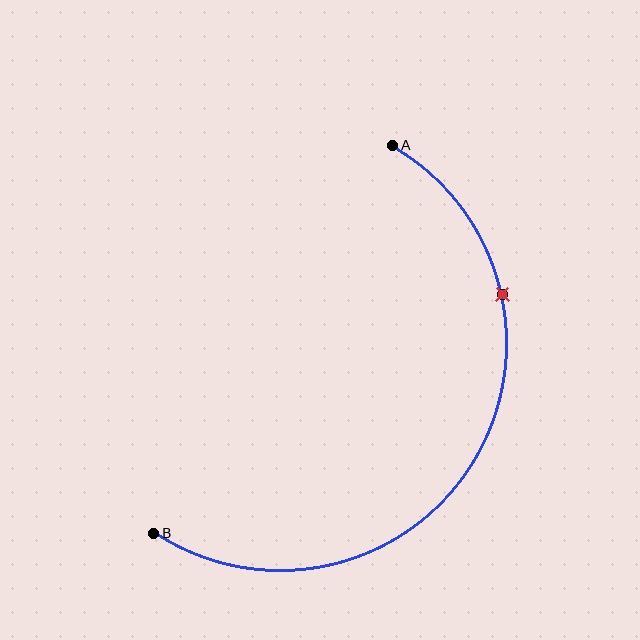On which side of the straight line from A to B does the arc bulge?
The arc bulges to the right of the straight line connecting A and B.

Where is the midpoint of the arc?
The arc midpoint is the point on the curve farthest from the straight line joining A and B. It sits to the right of that line.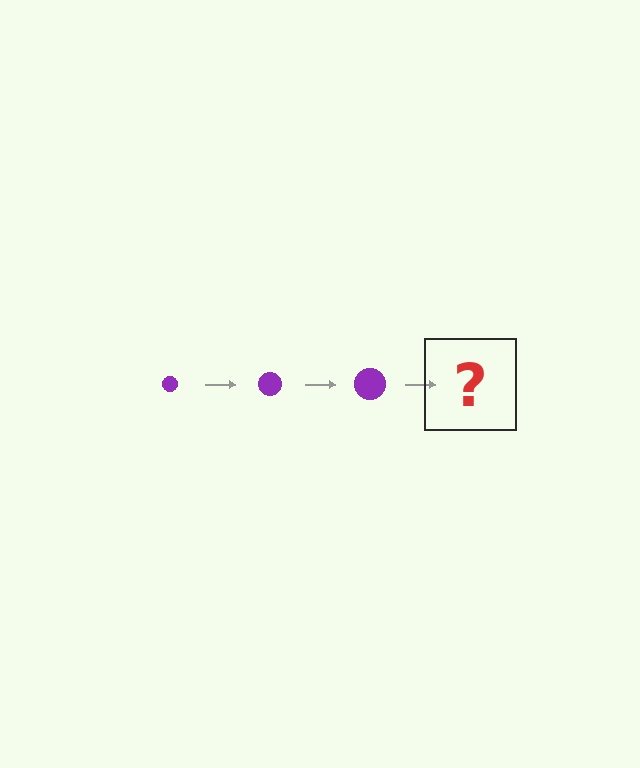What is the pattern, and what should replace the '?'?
The pattern is that the circle gets progressively larger each step. The '?' should be a purple circle, larger than the previous one.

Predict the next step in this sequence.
The next step is a purple circle, larger than the previous one.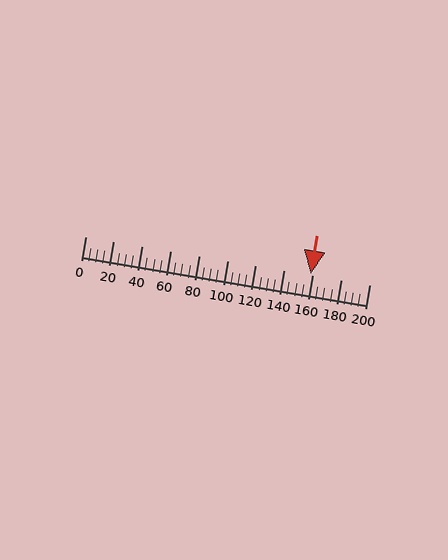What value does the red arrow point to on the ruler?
The red arrow points to approximately 159.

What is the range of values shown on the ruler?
The ruler shows values from 0 to 200.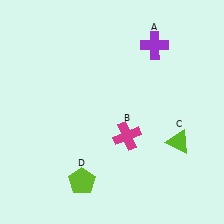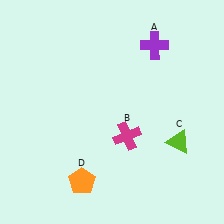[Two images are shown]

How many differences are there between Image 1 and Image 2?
There is 1 difference between the two images.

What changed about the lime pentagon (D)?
In Image 1, D is lime. In Image 2, it changed to orange.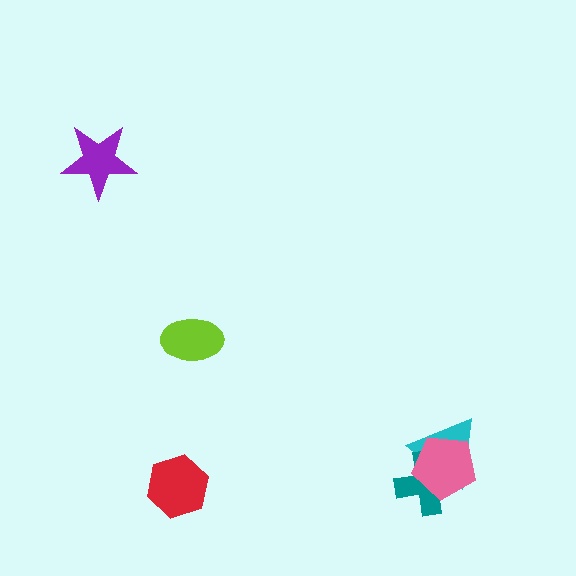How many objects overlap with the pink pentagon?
2 objects overlap with the pink pentagon.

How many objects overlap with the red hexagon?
0 objects overlap with the red hexagon.